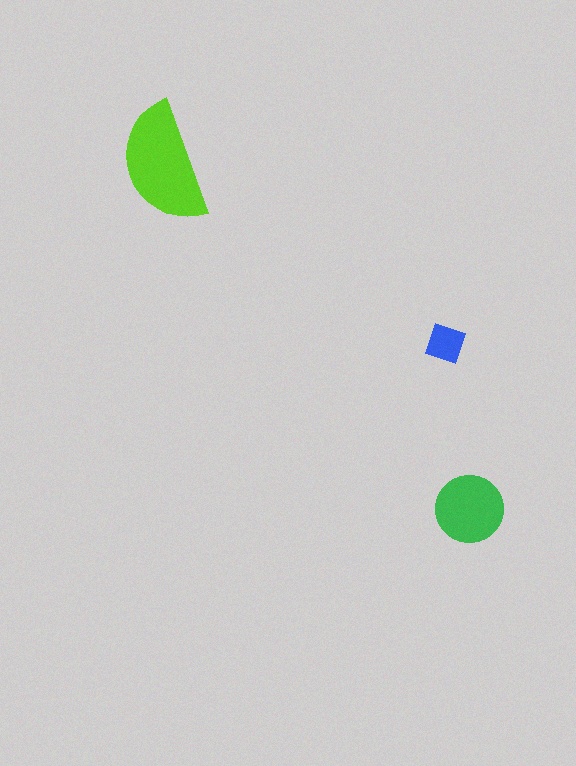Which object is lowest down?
The green circle is bottommost.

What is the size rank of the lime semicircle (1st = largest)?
1st.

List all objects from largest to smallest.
The lime semicircle, the green circle, the blue diamond.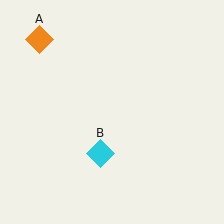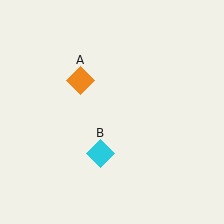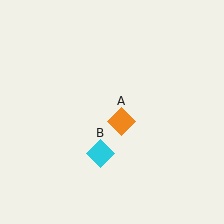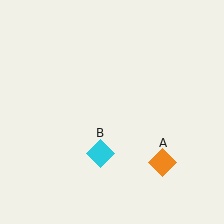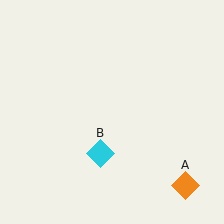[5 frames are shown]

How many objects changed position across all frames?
1 object changed position: orange diamond (object A).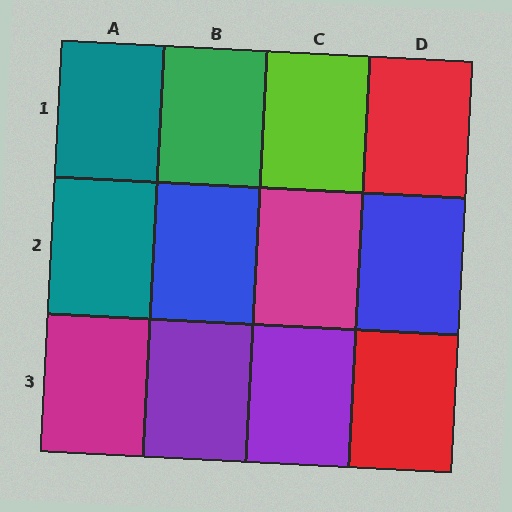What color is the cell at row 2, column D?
Blue.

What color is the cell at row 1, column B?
Green.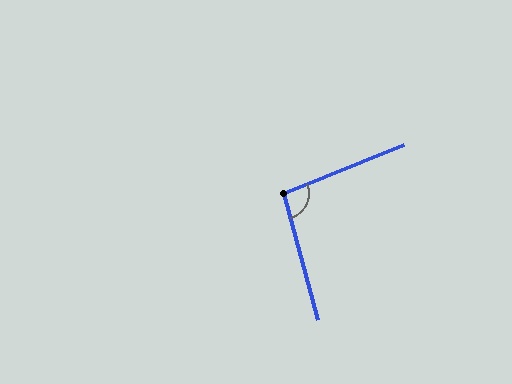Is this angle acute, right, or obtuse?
It is obtuse.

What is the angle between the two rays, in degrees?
Approximately 97 degrees.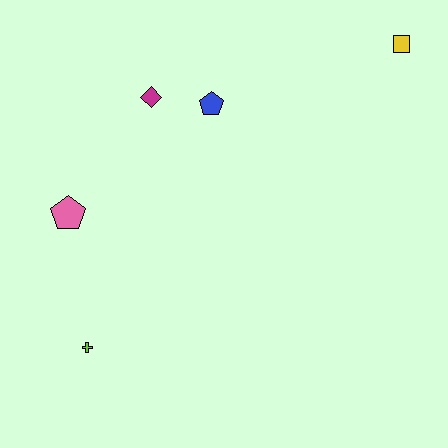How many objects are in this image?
There are 5 objects.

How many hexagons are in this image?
There are no hexagons.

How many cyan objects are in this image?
There are no cyan objects.